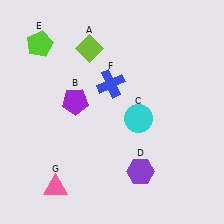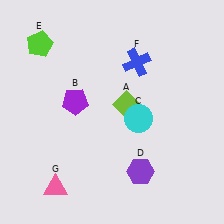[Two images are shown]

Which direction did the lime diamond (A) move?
The lime diamond (A) moved down.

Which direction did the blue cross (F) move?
The blue cross (F) moved right.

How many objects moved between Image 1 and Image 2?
2 objects moved between the two images.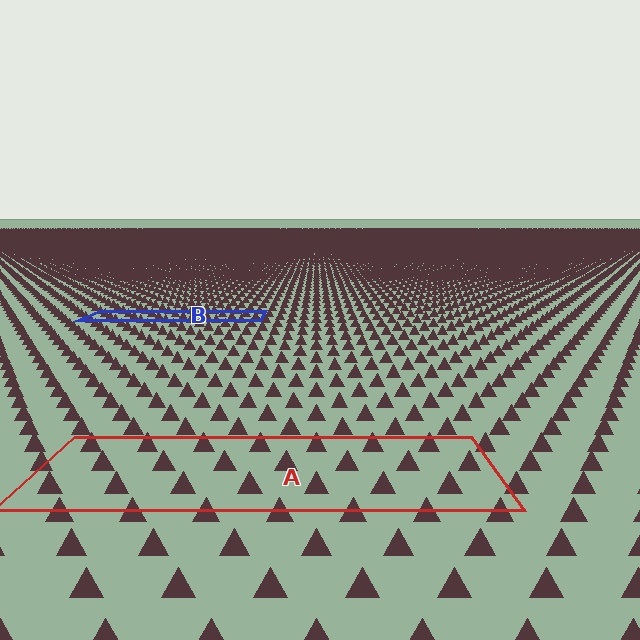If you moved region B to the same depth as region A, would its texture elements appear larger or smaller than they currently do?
They would appear larger. At a closer depth, the same texture elements are projected at a bigger on-screen size.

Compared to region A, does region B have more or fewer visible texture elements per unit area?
Region B has more texture elements per unit area — they are packed more densely because it is farther away.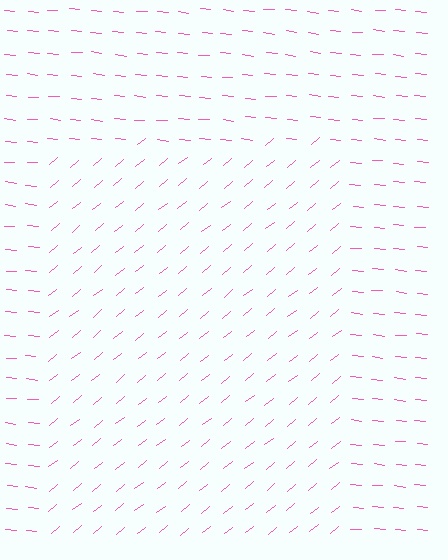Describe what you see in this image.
The image is filled with small pink line segments. A rectangle region in the image has lines oriented differently from the surrounding lines, creating a visible texture boundary.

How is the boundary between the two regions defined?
The boundary is defined purely by a change in line orientation (approximately 45 degrees difference). All lines are the same color and thickness.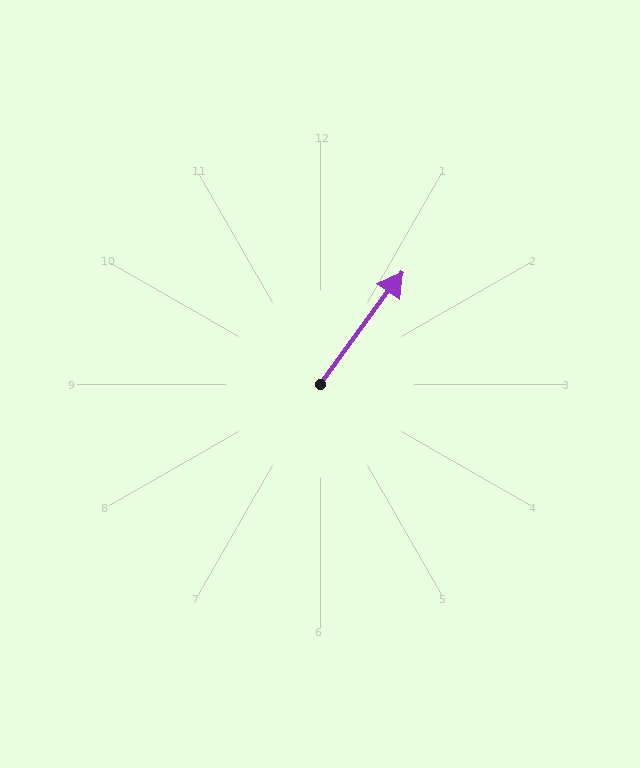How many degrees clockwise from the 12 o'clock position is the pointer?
Approximately 36 degrees.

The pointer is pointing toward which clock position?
Roughly 1 o'clock.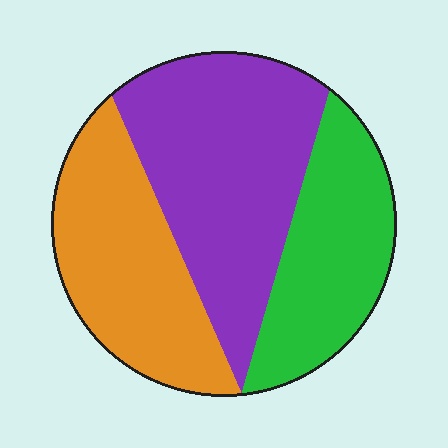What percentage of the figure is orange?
Orange takes up about one third (1/3) of the figure.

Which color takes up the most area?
Purple, at roughly 40%.